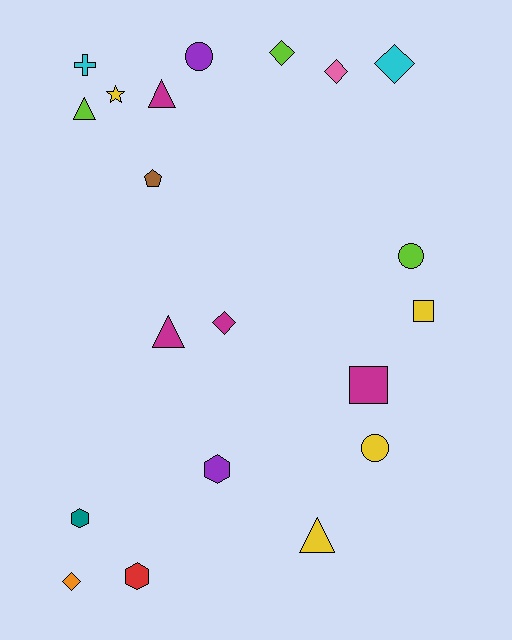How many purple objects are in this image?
There are 2 purple objects.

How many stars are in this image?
There is 1 star.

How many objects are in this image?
There are 20 objects.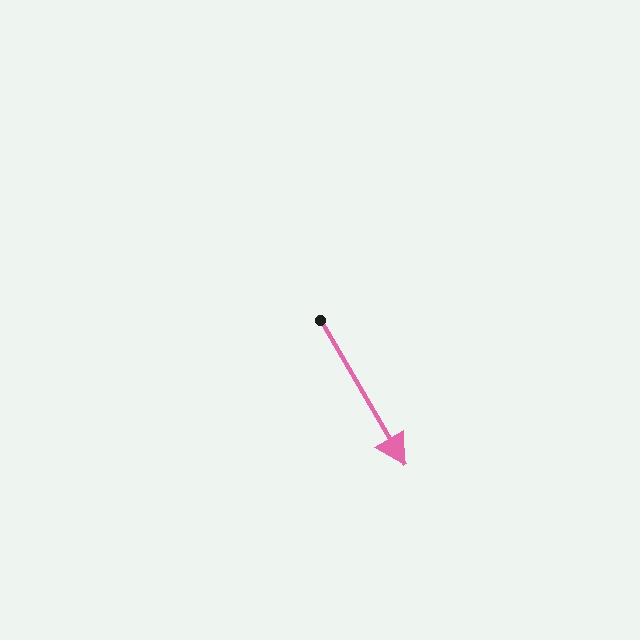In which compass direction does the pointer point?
Southeast.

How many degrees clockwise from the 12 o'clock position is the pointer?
Approximately 150 degrees.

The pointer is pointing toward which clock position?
Roughly 5 o'clock.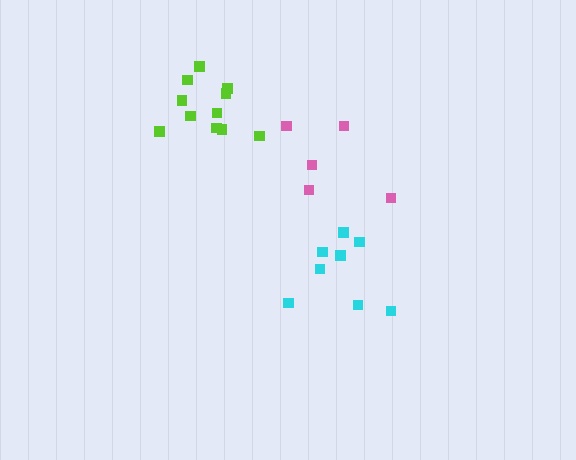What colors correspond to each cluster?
The clusters are colored: lime, cyan, pink.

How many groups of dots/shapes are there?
There are 3 groups.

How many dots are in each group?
Group 1: 11 dots, Group 2: 8 dots, Group 3: 5 dots (24 total).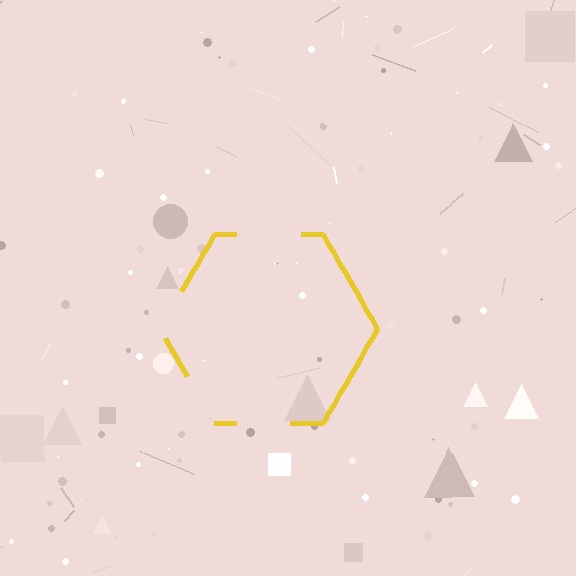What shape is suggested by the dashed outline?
The dashed outline suggests a hexagon.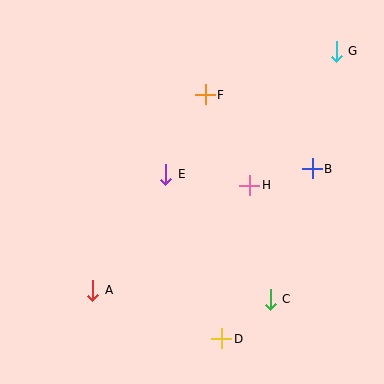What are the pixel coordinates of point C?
Point C is at (270, 299).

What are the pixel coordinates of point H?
Point H is at (250, 185).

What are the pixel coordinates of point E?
Point E is at (166, 174).